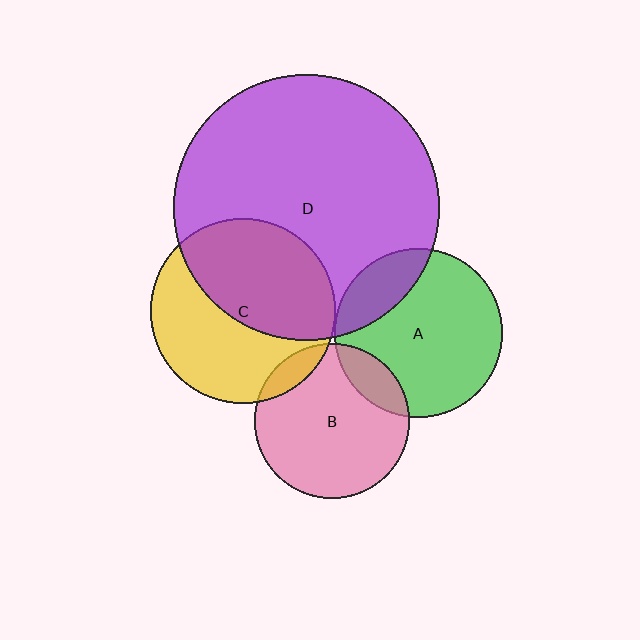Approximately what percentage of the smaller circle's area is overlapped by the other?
Approximately 50%.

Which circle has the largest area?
Circle D (purple).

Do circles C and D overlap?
Yes.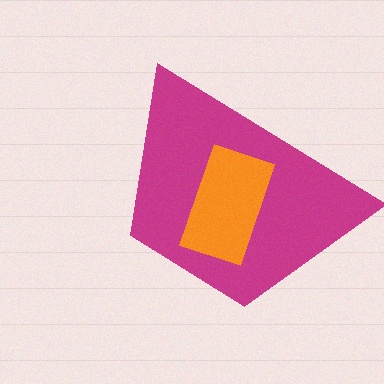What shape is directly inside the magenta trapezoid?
The orange rectangle.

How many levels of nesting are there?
2.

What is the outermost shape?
The magenta trapezoid.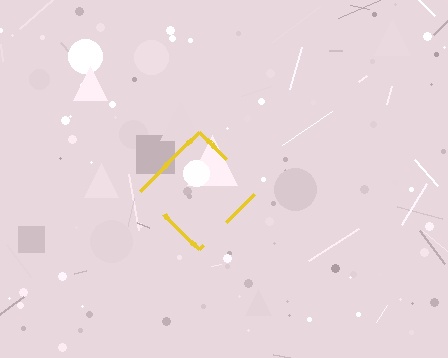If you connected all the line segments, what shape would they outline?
They would outline a diamond.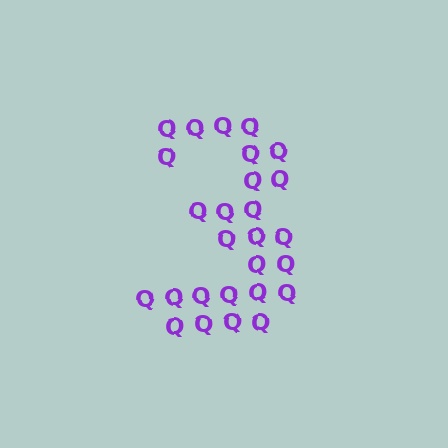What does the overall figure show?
The overall figure shows the digit 3.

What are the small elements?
The small elements are letter Q's.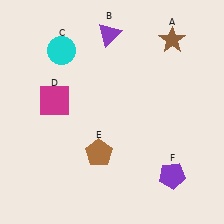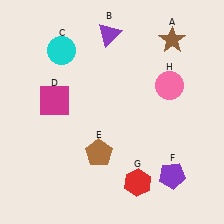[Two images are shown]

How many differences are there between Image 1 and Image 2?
There are 2 differences between the two images.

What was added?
A red hexagon (G), a pink circle (H) were added in Image 2.